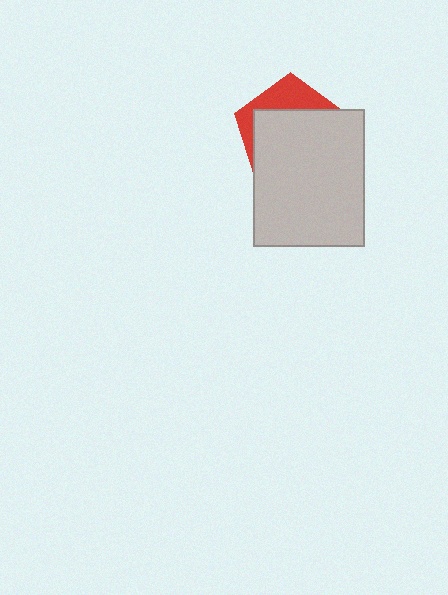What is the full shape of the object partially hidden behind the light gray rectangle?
The partially hidden object is a red pentagon.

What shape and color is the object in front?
The object in front is a light gray rectangle.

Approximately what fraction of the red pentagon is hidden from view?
Roughly 69% of the red pentagon is hidden behind the light gray rectangle.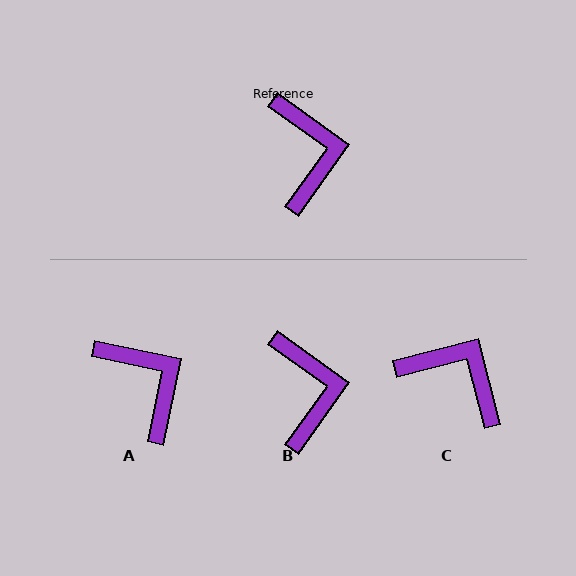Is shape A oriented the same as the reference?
No, it is off by about 24 degrees.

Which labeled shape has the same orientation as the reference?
B.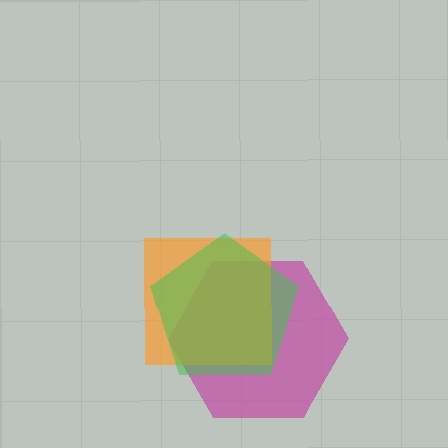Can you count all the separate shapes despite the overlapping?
Yes, there are 3 separate shapes.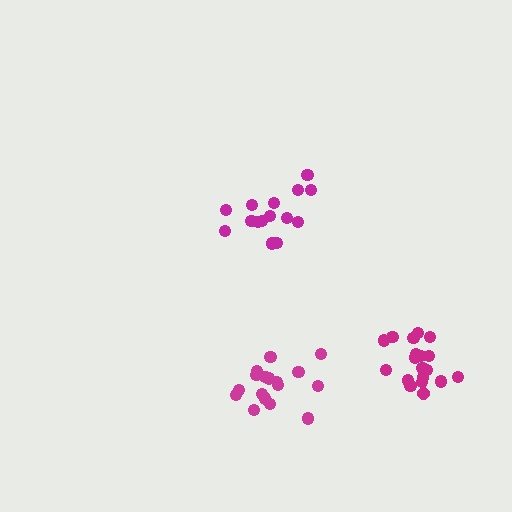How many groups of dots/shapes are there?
There are 3 groups.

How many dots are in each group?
Group 1: 15 dots, Group 2: 17 dots, Group 3: 19 dots (51 total).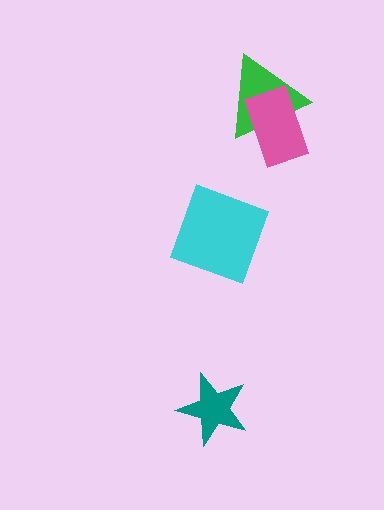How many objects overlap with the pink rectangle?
1 object overlaps with the pink rectangle.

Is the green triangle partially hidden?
Yes, it is partially covered by another shape.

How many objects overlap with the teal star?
0 objects overlap with the teal star.